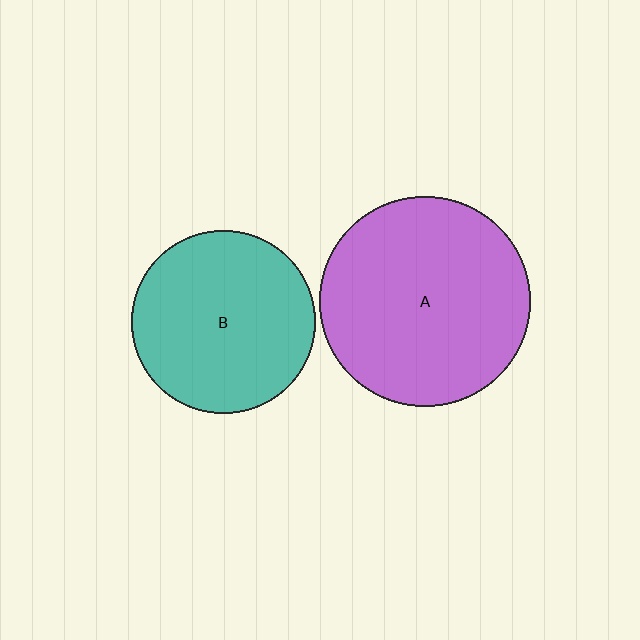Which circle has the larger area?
Circle A (purple).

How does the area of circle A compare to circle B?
Approximately 1.3 times.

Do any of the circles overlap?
No, none of the circles overlap.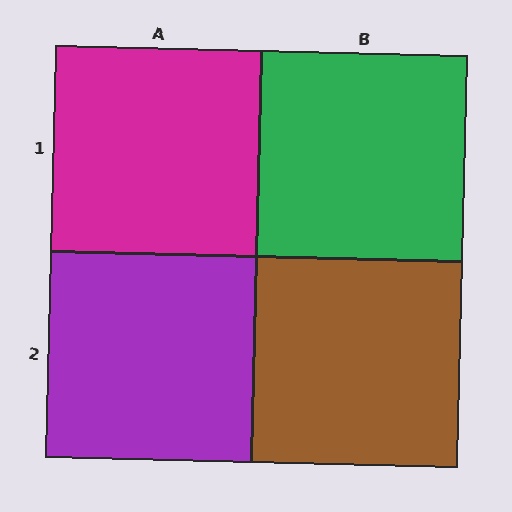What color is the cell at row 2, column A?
Purple.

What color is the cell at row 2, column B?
Brown.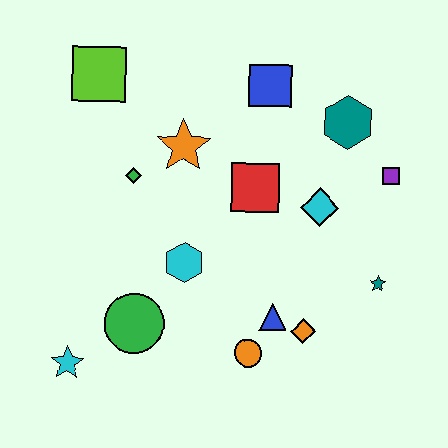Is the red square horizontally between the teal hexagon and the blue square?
No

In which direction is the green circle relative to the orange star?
The green circle is below the orange star.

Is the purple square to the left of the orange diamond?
No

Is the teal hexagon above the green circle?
Yes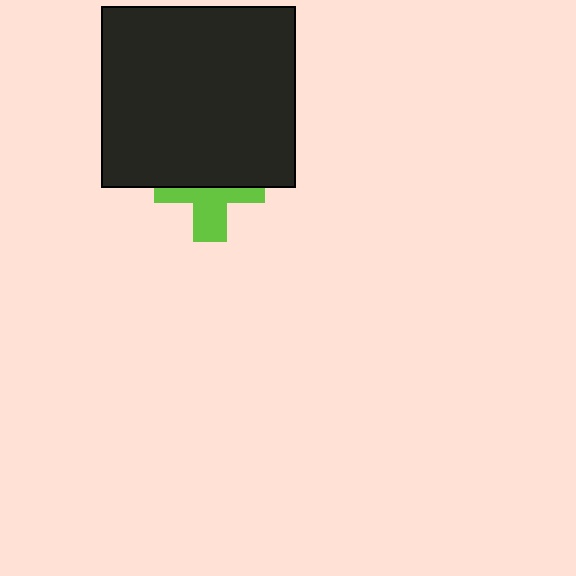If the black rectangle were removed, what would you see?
You would see the complete lime cross.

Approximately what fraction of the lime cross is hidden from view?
Roughly 52% of the lime cross is hidden behind the black rectangle.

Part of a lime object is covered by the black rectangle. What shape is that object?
It is a cross.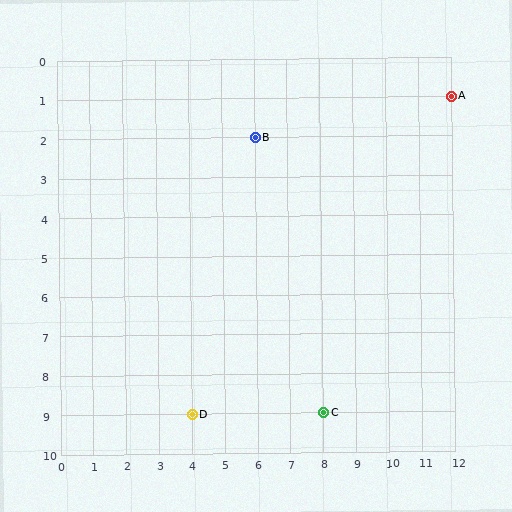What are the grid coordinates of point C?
Point C is at grid coordinates (8, 9).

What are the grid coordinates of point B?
Point B is at grid coordinates (6, 2).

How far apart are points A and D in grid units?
Points A and D are 8 columns and 8 rows apart (about 11.3 grid units diagonally).